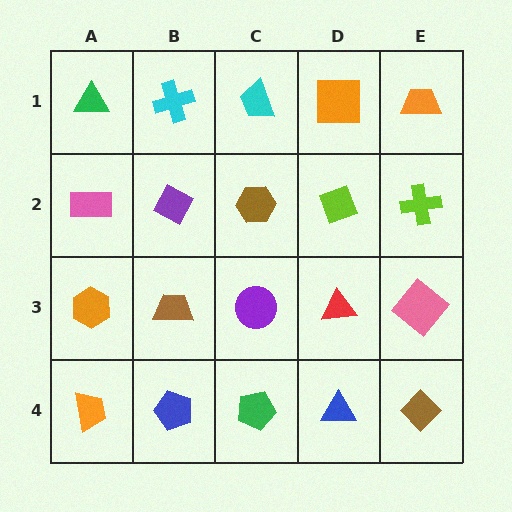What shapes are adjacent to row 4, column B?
A brown trapezoid (row 3, column B), an orange trapezoid (row 4, column A), a green pentagon (row 4, column C).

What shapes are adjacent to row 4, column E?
A pink diamond (row 3, column E), a blue triangle (row 4, column D).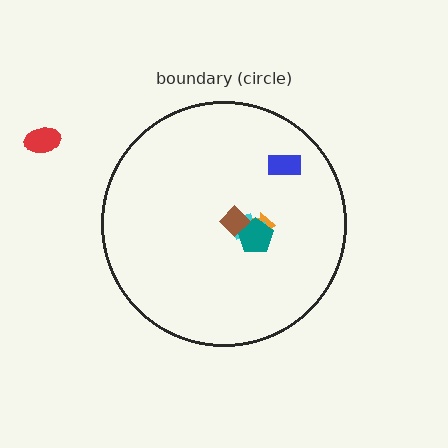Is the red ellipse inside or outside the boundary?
Outside.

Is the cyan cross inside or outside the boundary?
Inside.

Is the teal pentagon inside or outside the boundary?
Inside.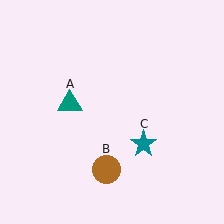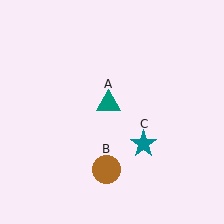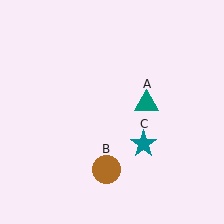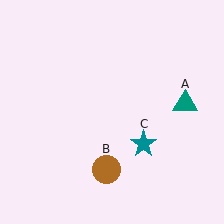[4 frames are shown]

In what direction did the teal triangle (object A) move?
The teal triangle (object A) moved right.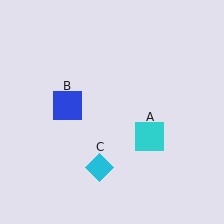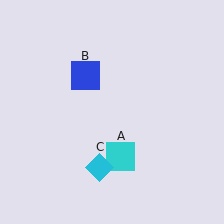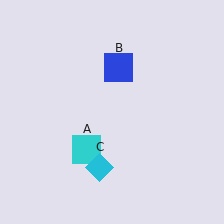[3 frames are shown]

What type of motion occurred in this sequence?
The cyan square (object A), blue square (object B) rotated clockwise around the center of the scene.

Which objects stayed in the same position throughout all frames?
Cyan diamond (object C) remained stationary.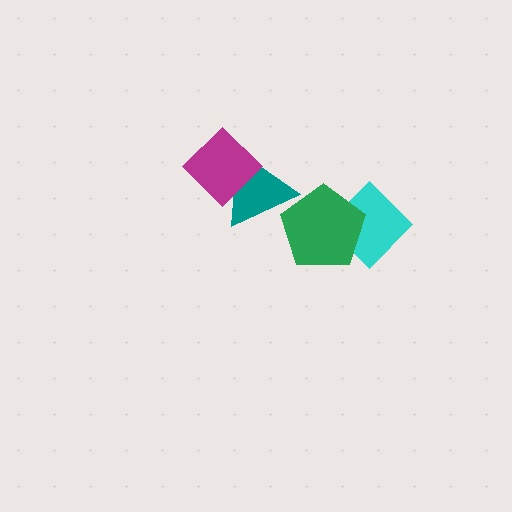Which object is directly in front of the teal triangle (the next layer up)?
The green pentagon is directly in front of the teal triangle.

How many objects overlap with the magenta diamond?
1 object overlaps with the magenta diamond.